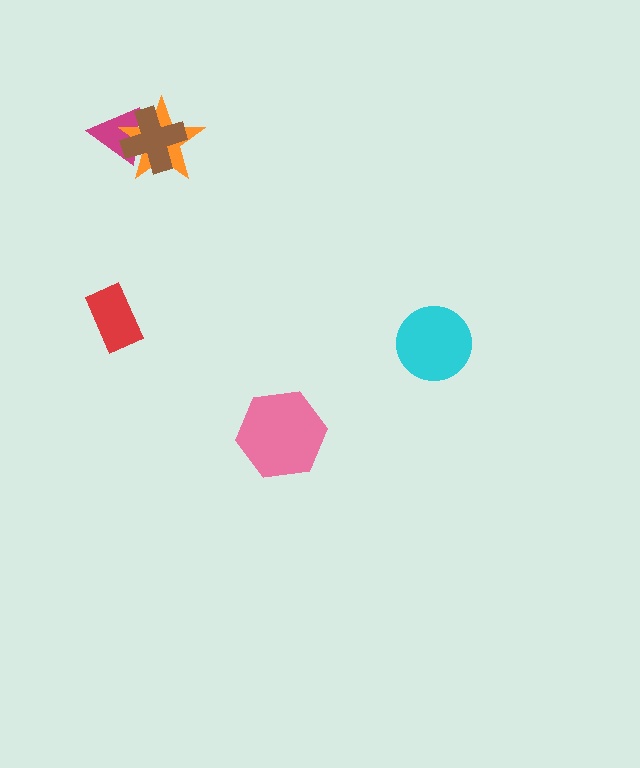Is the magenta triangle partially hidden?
Yes, it is partially covered by another shape.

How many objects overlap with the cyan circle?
0 objects overlap with the cyan circle.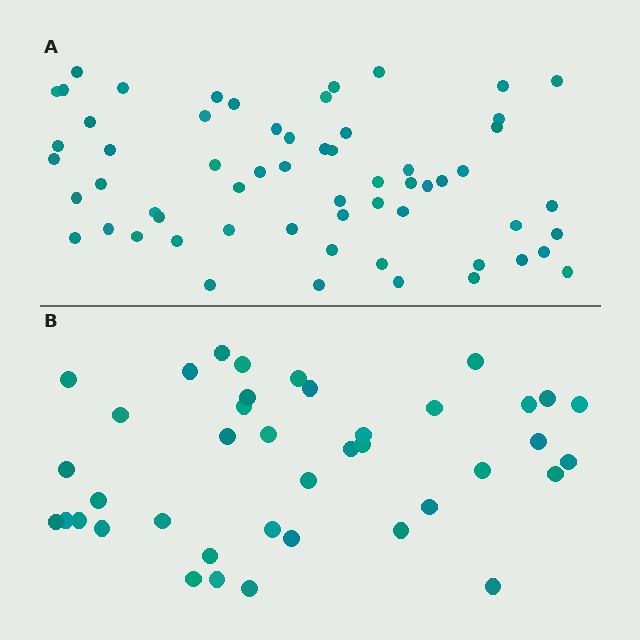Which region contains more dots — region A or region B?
Region A (the top region) has more dots.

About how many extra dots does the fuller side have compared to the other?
Region A has approximately 20 more dots than region B.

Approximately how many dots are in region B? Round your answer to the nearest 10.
About 40 dots.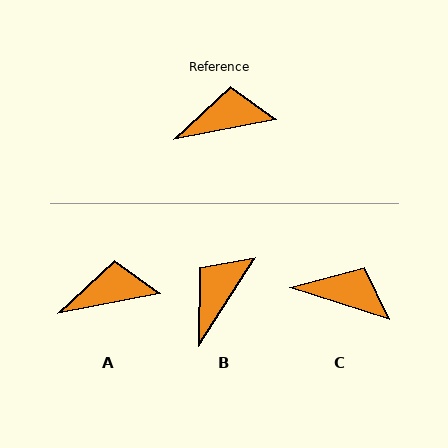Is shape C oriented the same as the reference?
No, it is off by about 28 degrees.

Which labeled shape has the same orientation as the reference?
A.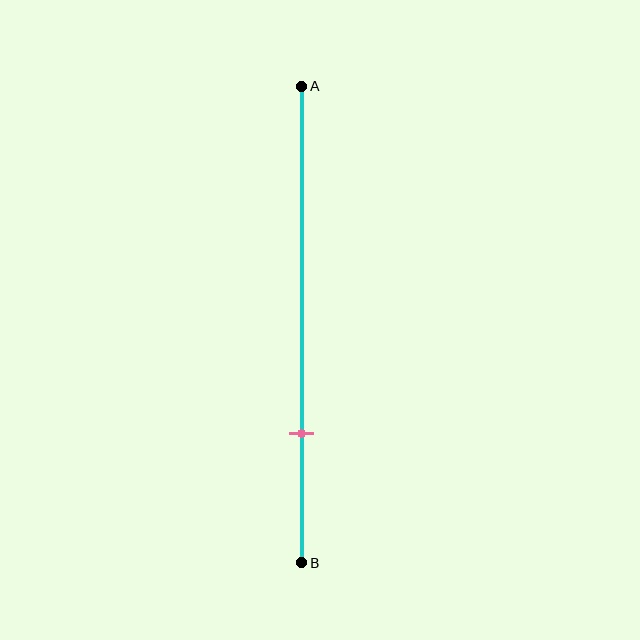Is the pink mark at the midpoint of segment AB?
No, the mark is at about 75% from A, not at the 50% midpoint.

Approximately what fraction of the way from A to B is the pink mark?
The pink mark is approximately 75% of the way from A to B.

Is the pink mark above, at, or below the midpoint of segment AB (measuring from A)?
The pink mark is below the midpoint of segment AB.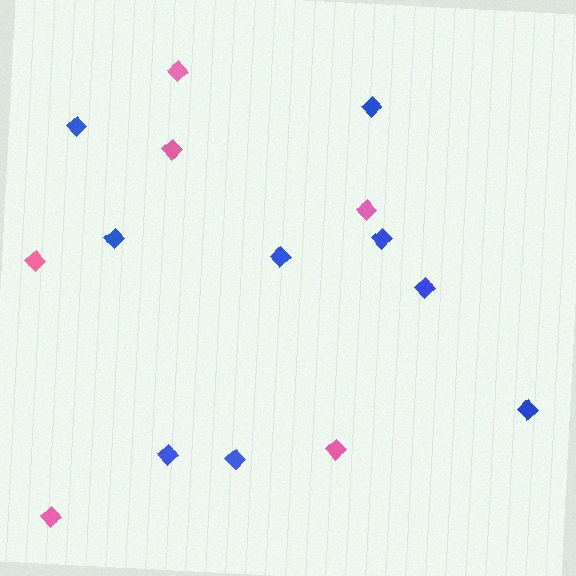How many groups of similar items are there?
There are 2 groups: one group of blue diamonds (9) and one group of pink diamonds (6).